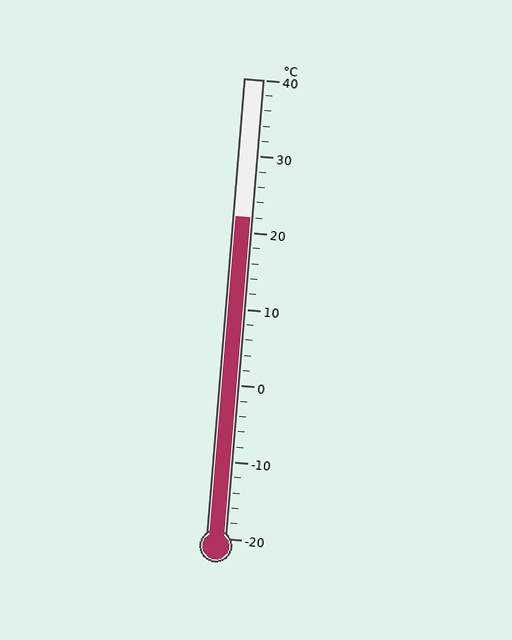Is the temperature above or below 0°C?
The temperature is above 0°C.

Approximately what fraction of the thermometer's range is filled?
The thermometer is filled to approximately 70% of its range.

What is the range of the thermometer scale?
The thermometer scale ranges from -20°C to 40°C.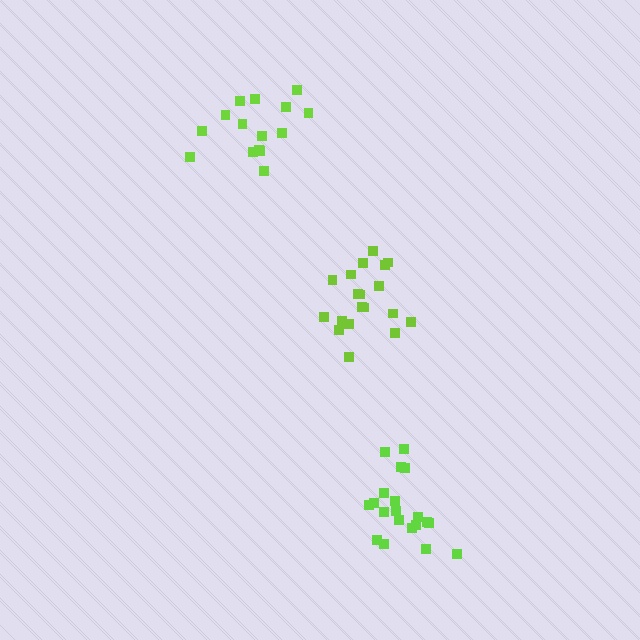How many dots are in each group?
Group 1: 15 dots, Group 2: 20 dots, Group 3: 19 dots (54 total).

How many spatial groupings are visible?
There are 3 spatial groupings.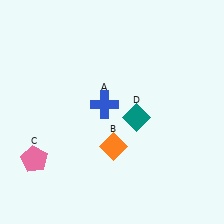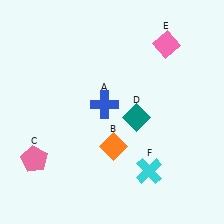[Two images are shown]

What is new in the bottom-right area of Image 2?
A cyan cross (F) was added in the bottom-right area of Image 2.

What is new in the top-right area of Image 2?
A pink diamond (E) was added in the top-right area of Image 2.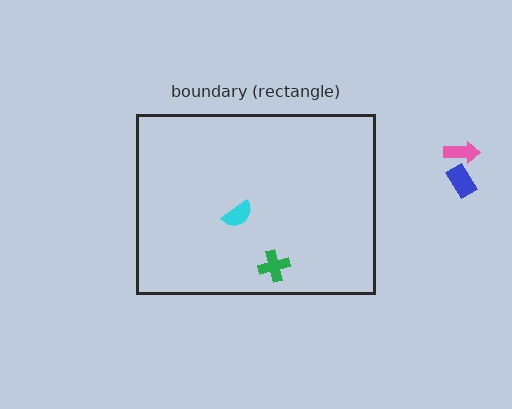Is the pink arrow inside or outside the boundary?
Outside.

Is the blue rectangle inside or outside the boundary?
Outside.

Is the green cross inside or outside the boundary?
Inside.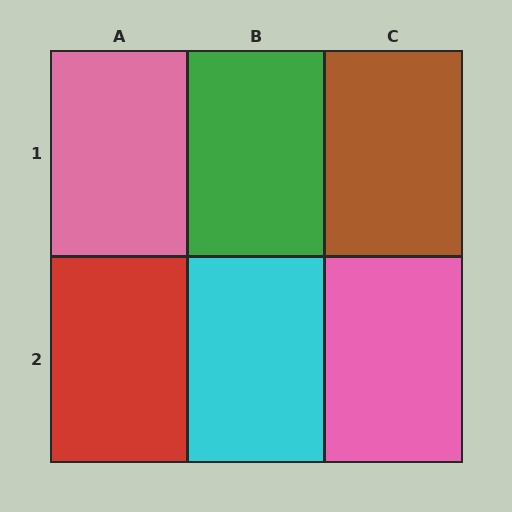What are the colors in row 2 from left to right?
Red, cyan, pink.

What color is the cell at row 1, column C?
Brown.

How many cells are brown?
1 cell is brown.